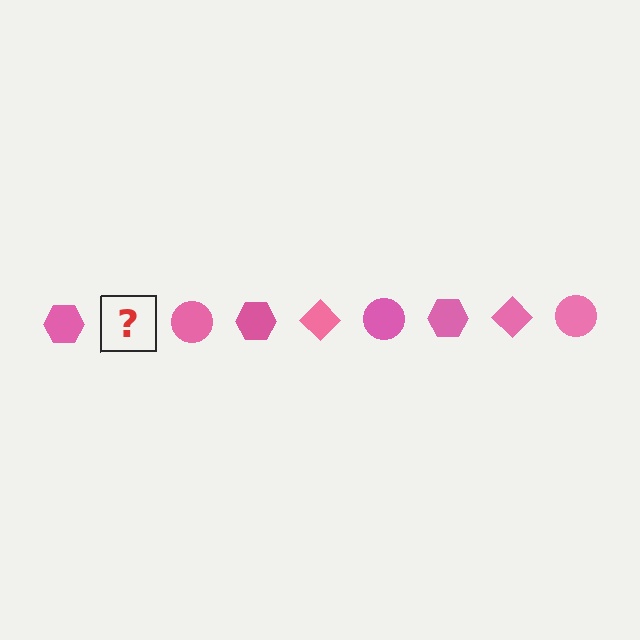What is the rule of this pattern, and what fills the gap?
The rule is that the pattern cycles through hexagon, diamond, circle shapes in pink. The gap should be filled with a pink diamond.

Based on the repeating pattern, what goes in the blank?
The blank should be a pink diamond.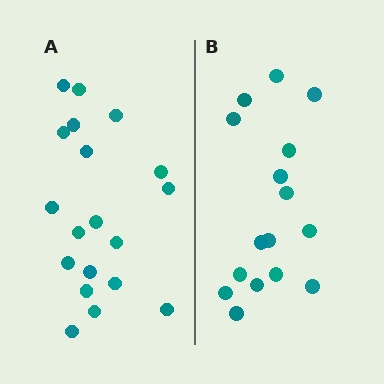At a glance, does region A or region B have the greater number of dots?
Region A (the left region) has more dots.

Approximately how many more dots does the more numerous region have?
Region A has just a few more — roughly 2 or 3 more dots than region B.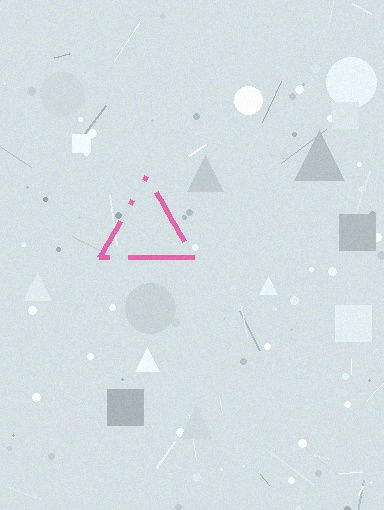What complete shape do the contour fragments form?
The contour fragments form a triangle.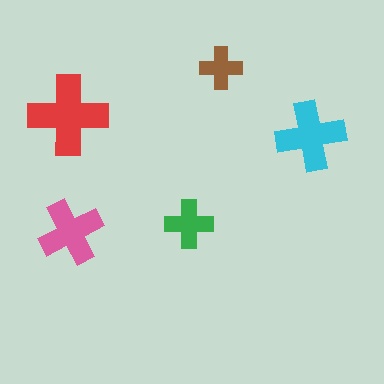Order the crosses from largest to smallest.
the red one, the cyan one, the pink one, the green one, the brown one.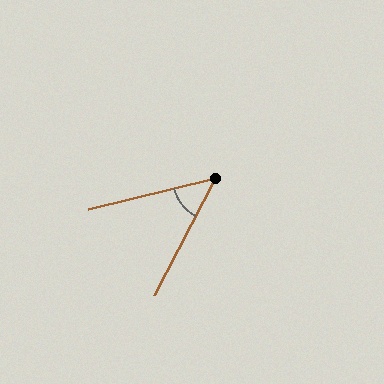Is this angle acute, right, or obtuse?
It is acute.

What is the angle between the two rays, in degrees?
Approximately 49 degrees.